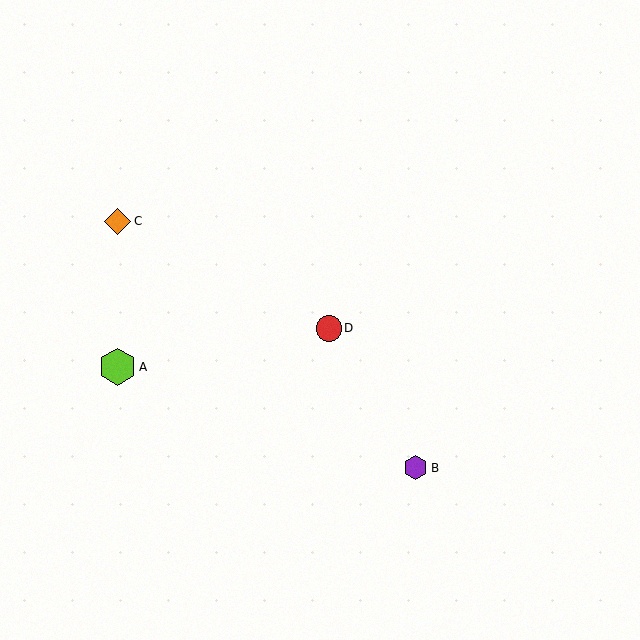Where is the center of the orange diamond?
The center of the orange diamond is at (118, 221).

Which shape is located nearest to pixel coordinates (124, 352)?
The lime hexagon (labeled A) at (117, 367) is nearest to that location.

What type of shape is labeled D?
Shape D is a red circle.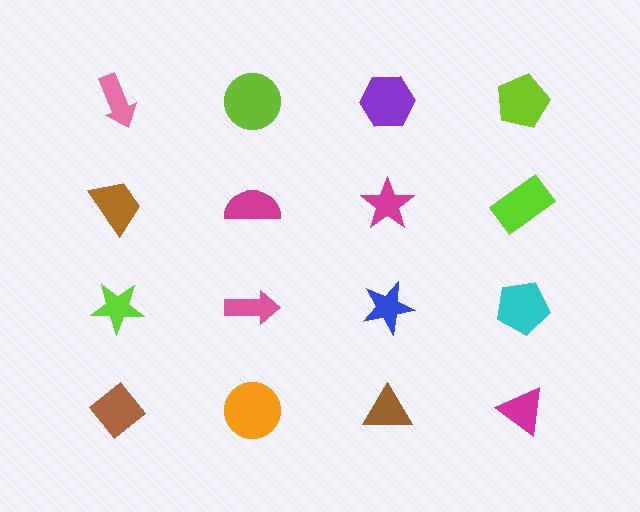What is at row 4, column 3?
A brown triangle.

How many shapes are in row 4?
4 shapes.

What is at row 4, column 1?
A brown diamond.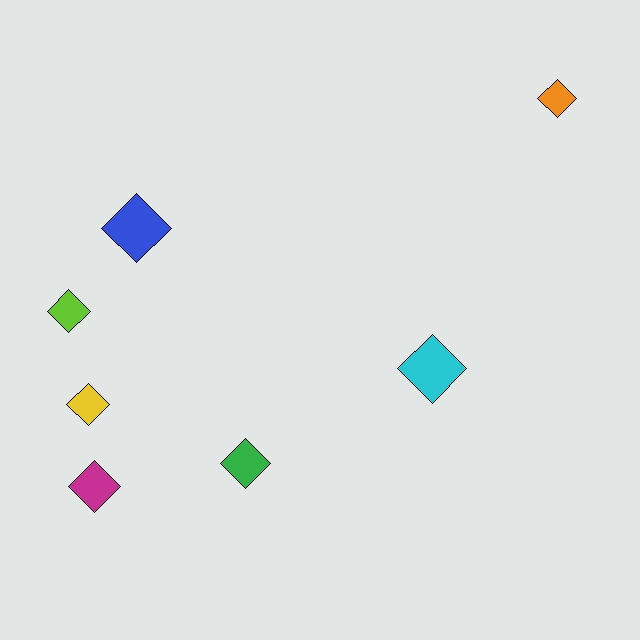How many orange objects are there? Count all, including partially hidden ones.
There is 1 orange object.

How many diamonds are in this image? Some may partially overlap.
There are 7 diamonds.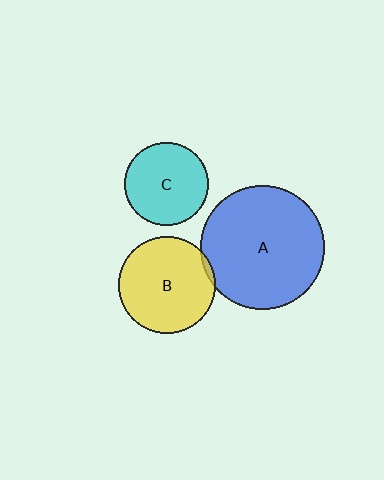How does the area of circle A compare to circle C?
Approximately 2.2 times.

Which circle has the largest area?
Circle A (blue).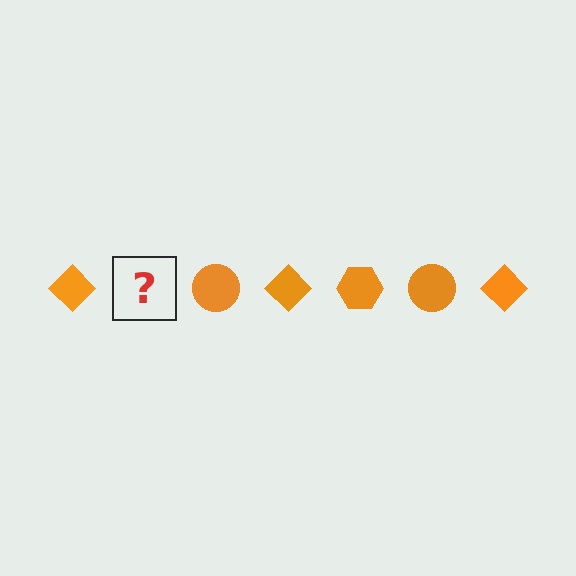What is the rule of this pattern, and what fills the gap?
The rule is that the pattern cycles through diamond, hexagon, circle shapes in orange. The gap should be filled with an orange hexagon.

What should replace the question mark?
The question mark should be replaced with an orange hexagon.